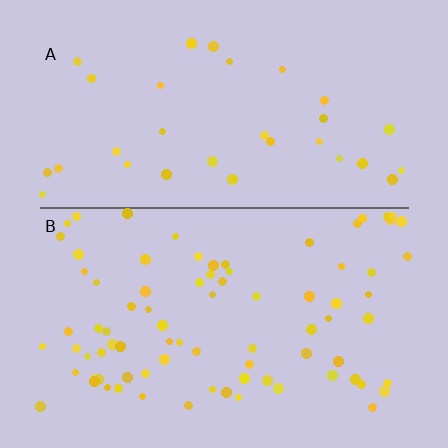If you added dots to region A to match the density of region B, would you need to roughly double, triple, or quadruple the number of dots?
Approximately double.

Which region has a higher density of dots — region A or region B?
B (the bottom).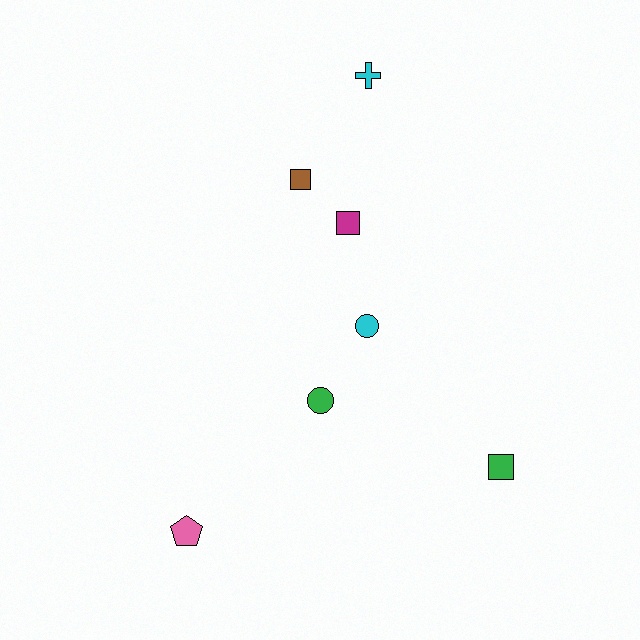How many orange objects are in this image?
There are no orange objects.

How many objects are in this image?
There are 7 objects.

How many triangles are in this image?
There are no triangles.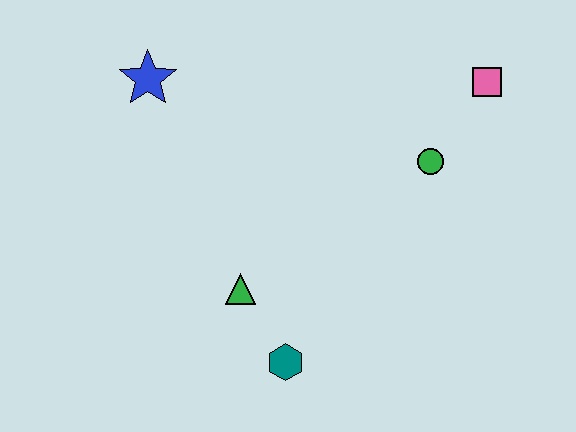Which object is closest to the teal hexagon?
The green triangle is closest to the teal hexagon.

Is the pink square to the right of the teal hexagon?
Yes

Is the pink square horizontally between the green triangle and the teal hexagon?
No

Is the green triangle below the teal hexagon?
No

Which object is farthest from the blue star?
The pink square is farthest from the blue star.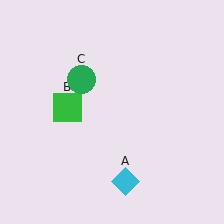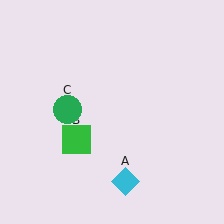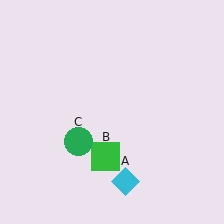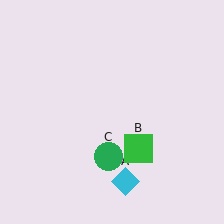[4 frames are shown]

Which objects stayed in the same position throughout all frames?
Cyan diamond (object A) remained stationary.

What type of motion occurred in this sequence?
The green square (object B), green circle (object C) rotated counterclockwise around the center of the scene.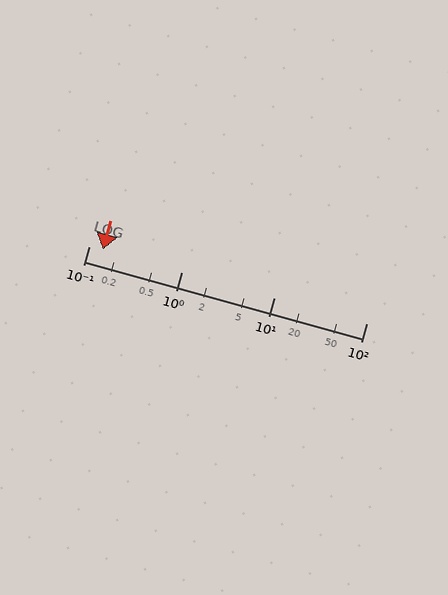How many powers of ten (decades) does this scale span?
The scale spans 3 decades, from 0.1 to 100.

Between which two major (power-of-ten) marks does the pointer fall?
The pointer is between 0.1 and 1.